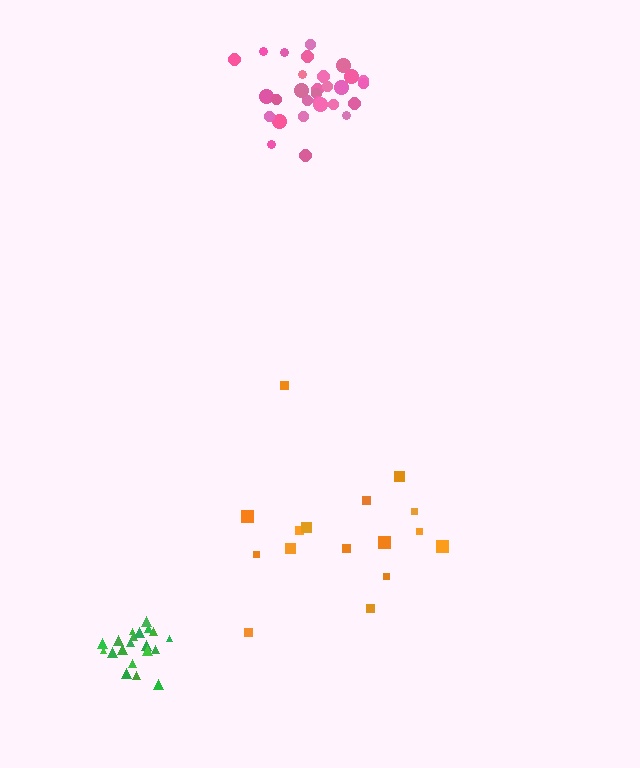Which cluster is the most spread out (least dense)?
Orange.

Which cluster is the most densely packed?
Green.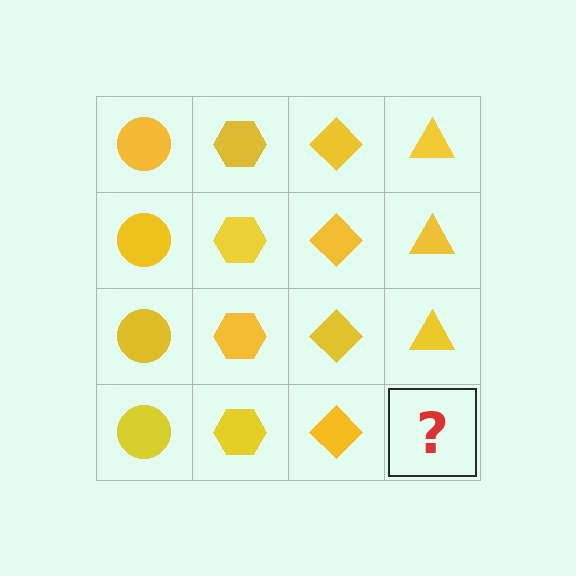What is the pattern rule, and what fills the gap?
The rule is that each column has a consistent shape. The gap should be filled with a yellow triangle.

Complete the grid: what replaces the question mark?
The question mark should be replaced with a yellow triangle.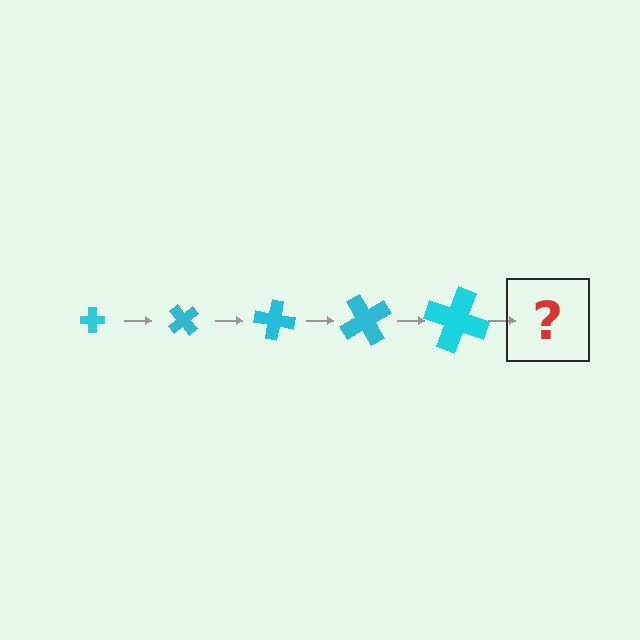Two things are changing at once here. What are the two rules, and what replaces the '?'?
The two rules are that the cross grows larger each step and it rotates 50 degrees each step. The '?' should be a cross, larger than the previous one and rotated 250 degrees from the start.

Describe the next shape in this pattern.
It should be a cross, larger than the previous one and rotated 250 degrees from the start.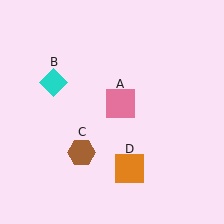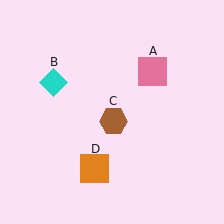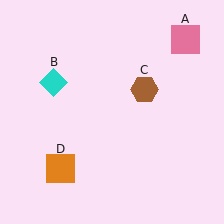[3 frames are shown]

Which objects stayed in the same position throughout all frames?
Cyan diamond (object B) remained stationary.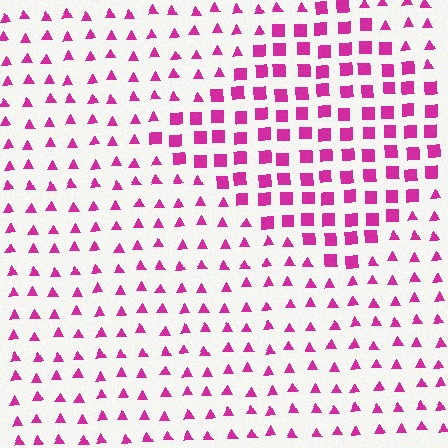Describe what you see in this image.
The image is filled with small magenta elements arranged in a uniform grid. A diamond-shaped region contains squares, while the surrounding area contains triangles. The boundary is defined purely by the change in element shape.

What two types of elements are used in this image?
The image uses squares inside the diamond region and triangles outside it.